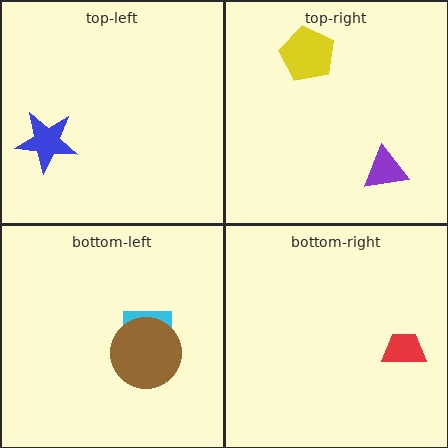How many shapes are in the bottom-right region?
1.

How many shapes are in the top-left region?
1.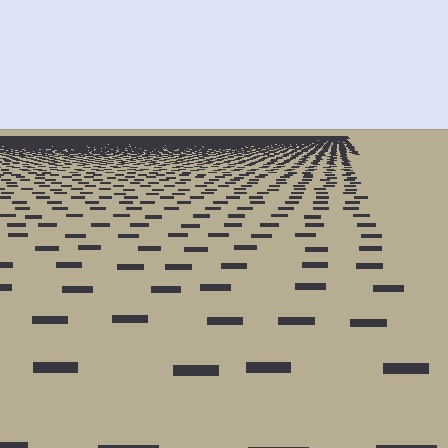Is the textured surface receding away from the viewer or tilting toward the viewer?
The surface is receding away from the viewer. Texture elements get smaller and denser toward the top.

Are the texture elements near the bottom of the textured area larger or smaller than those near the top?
Larger. Near the bottom, elements are closer to the viewer and appear at a bigger on-screen size.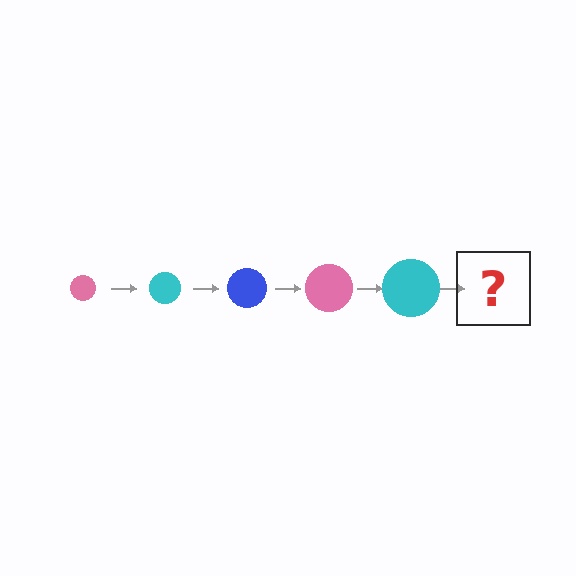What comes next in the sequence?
The next element should be a blue circle, larger than the previous one.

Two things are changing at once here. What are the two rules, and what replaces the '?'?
The two rules are that the circle grows larger each step and the color cycles through pink, cyan, and blue. The '?' should be a blue circle, larger than the previous one.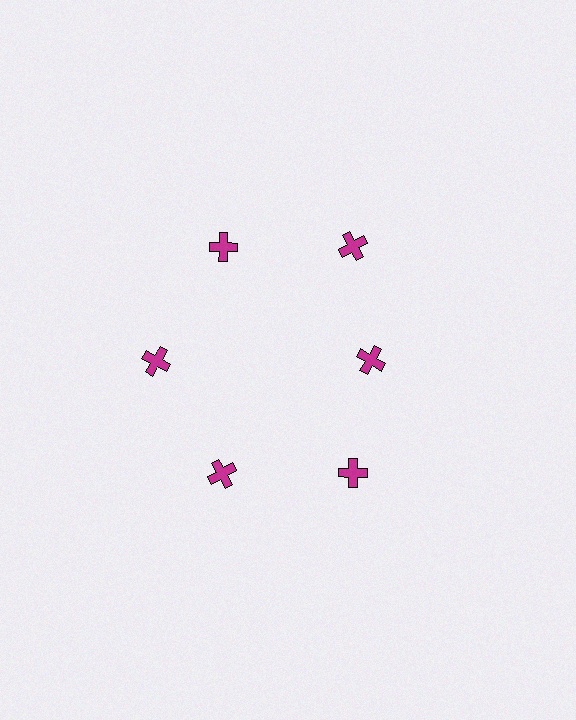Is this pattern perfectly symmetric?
No. The 6 magenta crosses are arranged in a ring, but one element near the 3 o'clock position is pulled inward toward the center, breaking the 6-fold rotational symmetry.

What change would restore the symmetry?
The symmetry would be restored by moving it outward, back onto the ring so that all 6 crosses sit at equal angles and equal distance from the center.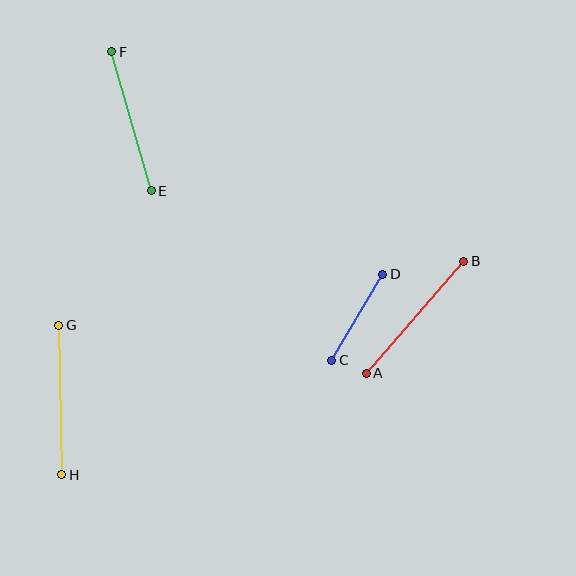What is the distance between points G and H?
The distance is approximately 150 pixels.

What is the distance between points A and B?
The distance is approximately 149 pixels.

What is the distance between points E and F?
The distance is approximately 145 pixels.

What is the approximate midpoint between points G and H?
The midpoint is at approximately (60, 400) pixels.